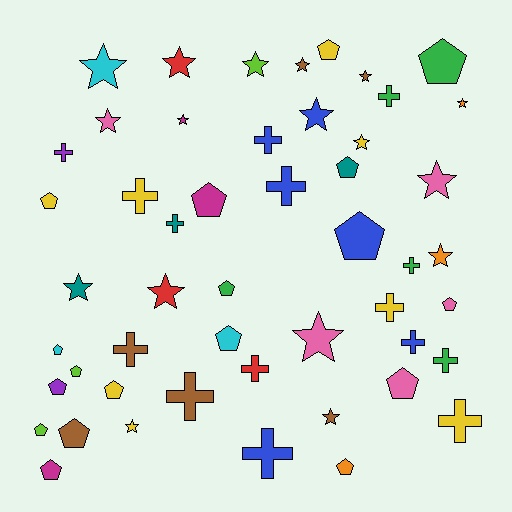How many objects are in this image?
There are 50 objects.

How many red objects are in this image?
There are 3 red objects.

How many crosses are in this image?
There are 15 crosses.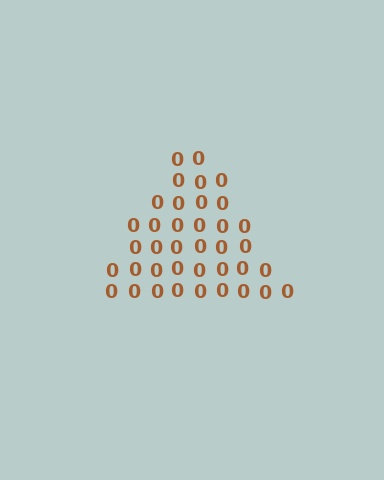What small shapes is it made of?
It is made of small digit 0's.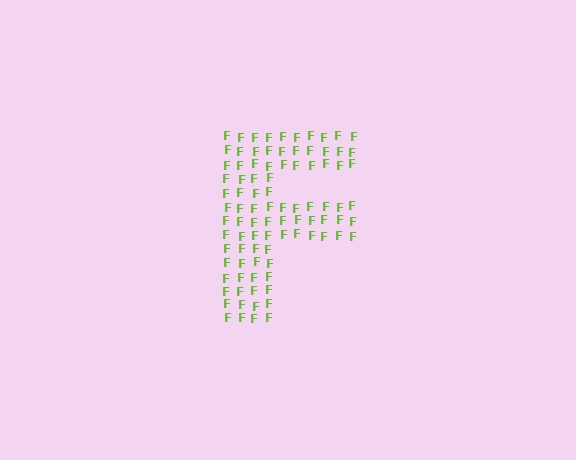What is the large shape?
The large shape is the letter F.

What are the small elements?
The small elements are letter F's.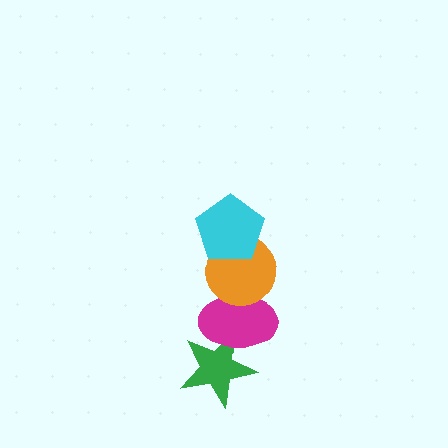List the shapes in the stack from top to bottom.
From top to bottom: the cyan pentagon, the orange circle, the magenta ellipse, the green star.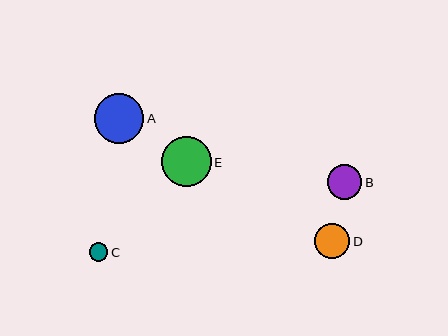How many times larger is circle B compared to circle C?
Circle B is approximately 1.8 times the size of circle C.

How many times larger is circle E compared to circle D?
Circle E is approximately 1.4 times the size of circle D.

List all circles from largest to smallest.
From largest to smallest: E, A, D, B, C.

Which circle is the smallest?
Circle C is the smallest with a size of approximately 19 pixels.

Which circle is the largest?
Circle E is the largest with a size of approximately 50 pixels.